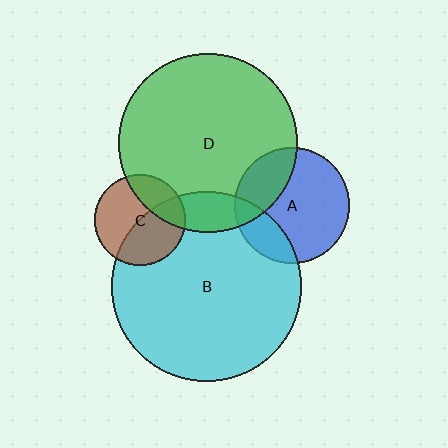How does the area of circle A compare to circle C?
Approximately 1.6 times.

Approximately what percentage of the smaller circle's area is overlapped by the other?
Approximately 30%.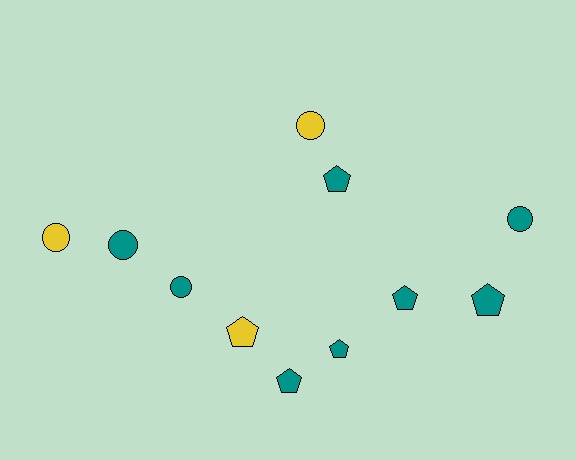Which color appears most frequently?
Teal, with 8 objects.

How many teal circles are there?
There are 3 teal circles.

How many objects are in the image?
There are 11 objects.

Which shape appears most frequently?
Pentagon, with 6 objects.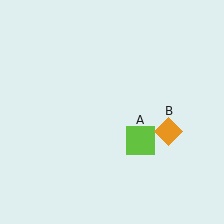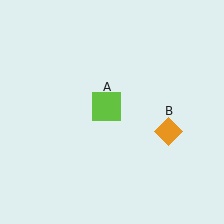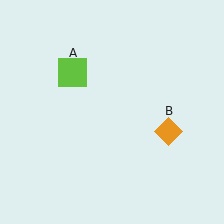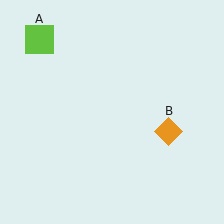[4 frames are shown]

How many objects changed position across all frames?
1 object changed position: lime square (object A).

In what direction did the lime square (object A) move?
The lime square (object A) moved up and to the left.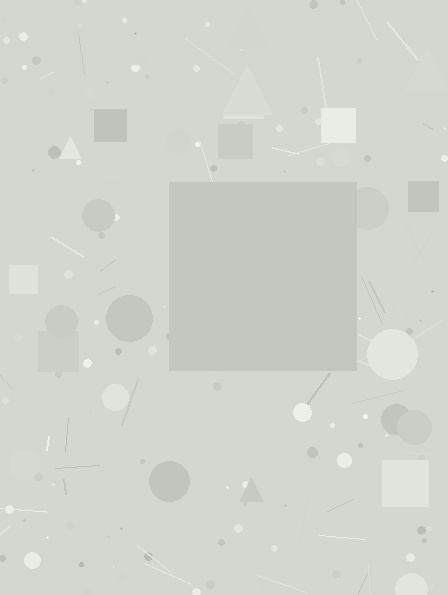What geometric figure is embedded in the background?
A square is embedded in the background.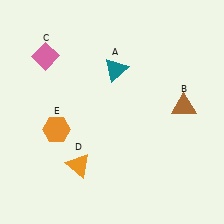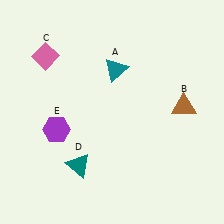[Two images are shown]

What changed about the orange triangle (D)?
In Image 1, D is orange. In Image 2, it changed to teal.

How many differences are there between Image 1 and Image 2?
There are 2 differences between the two images.